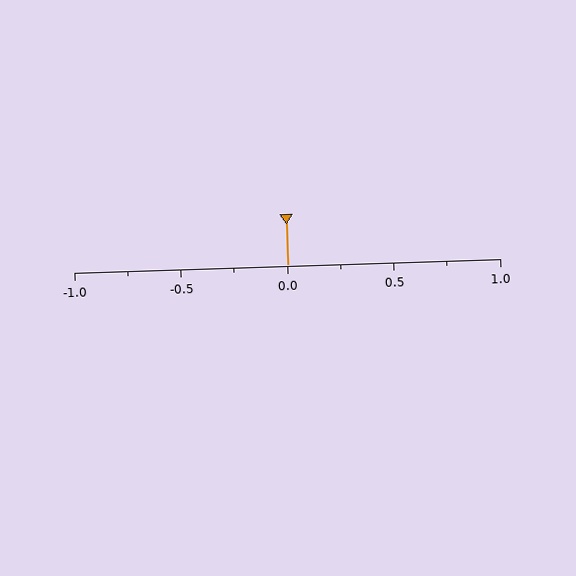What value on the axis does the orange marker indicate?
The marker indicates approximately 0.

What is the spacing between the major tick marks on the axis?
The major ticks are spaced 0.5 apart.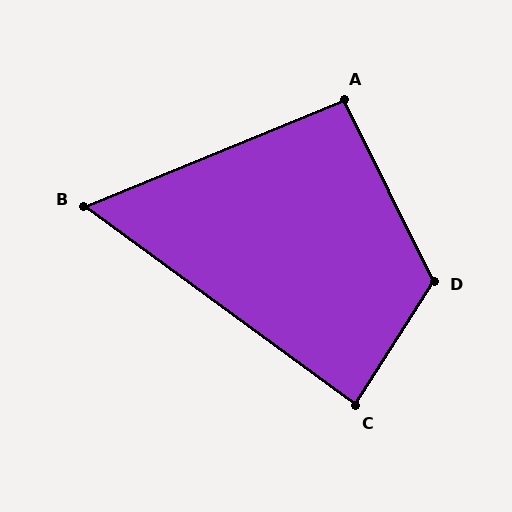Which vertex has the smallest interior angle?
B, at approximately 58 degrees.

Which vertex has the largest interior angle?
D, at approximately 122 degrees.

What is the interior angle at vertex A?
Approximately 94 degrees (approximately right).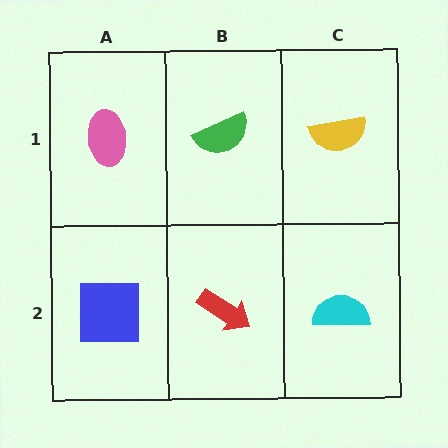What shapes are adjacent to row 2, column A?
A pink ellipse (row 1, column A), a red arrow (row 2, column B).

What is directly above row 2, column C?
A yellow semicircle.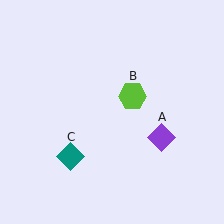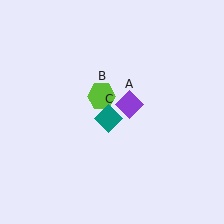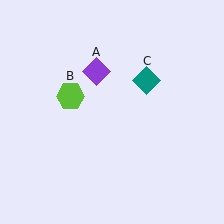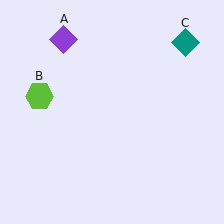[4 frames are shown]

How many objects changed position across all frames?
3 objects changed position: purple diamond (object A), lime hexagon (object B), teal diamond (object C).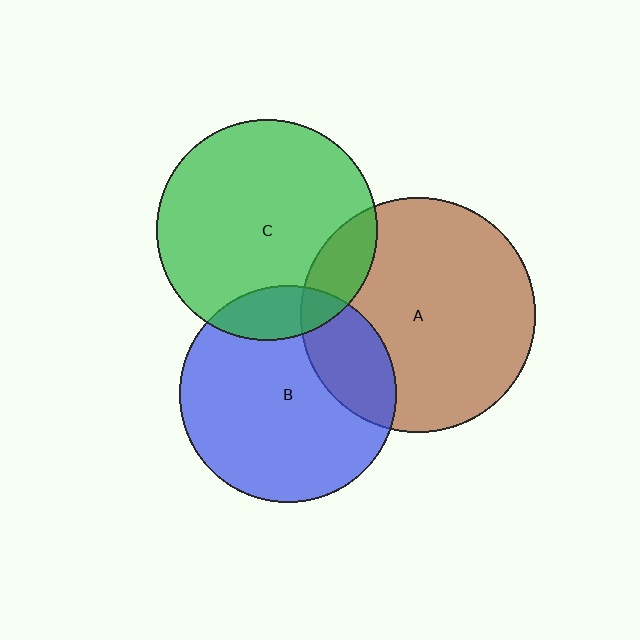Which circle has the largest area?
Circle A (brown).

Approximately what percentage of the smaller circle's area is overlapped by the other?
Approximately 25%.